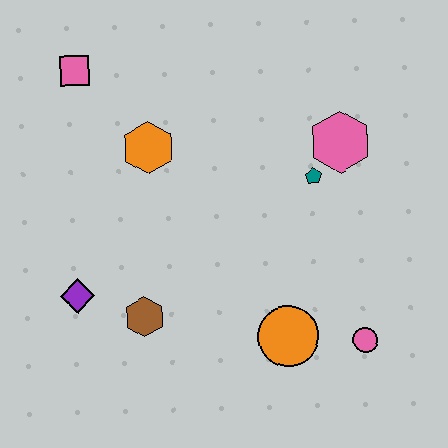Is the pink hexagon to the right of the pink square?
Yes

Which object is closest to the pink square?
The orange hexagon is closest to the pink square.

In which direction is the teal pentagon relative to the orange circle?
The teal pentagon is above the orange circle.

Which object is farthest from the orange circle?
The pink square is farthest from the orange circle.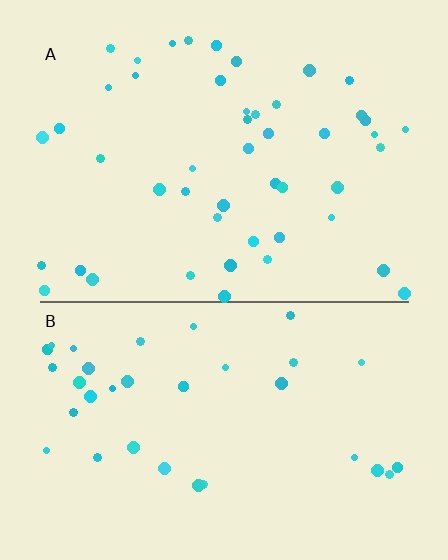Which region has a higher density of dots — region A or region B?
A (the top).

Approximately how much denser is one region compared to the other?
Approximately 1.5× — region A over region B.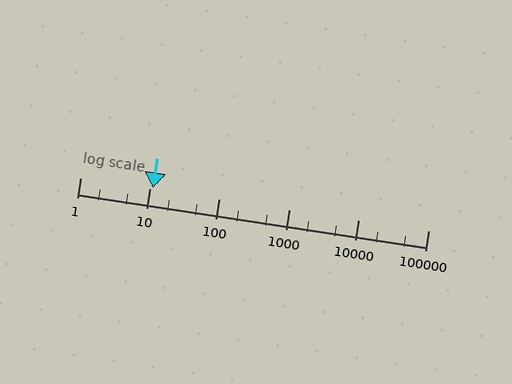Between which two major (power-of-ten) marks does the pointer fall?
The pointer is between 10 and 100.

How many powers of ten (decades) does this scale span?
The scale spans 5 decades, from 1 to 100000.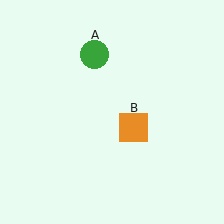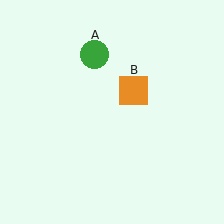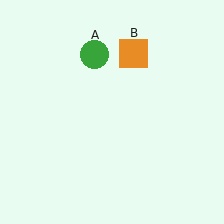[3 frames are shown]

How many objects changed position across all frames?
1 object changed position: orange square (object B).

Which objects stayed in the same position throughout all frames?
Green circle (object A) remained stationary.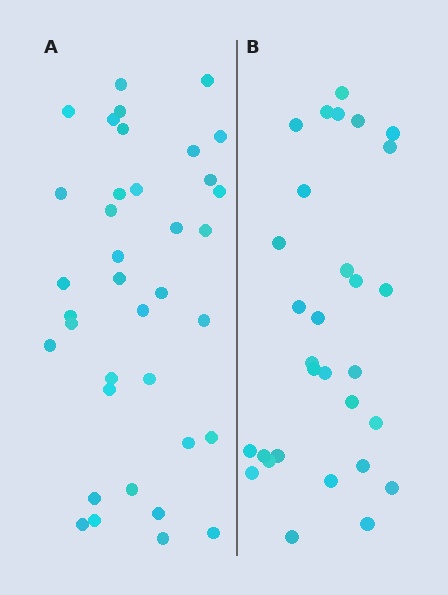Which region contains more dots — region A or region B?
Region A (the left region) has more dots.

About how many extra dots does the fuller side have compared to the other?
Region A has roughly 8 or so more dots than region B.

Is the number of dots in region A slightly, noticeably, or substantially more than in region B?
Region A has only slightly more — the two regions are fairly close. The ratio is roughly 1.2 to 1.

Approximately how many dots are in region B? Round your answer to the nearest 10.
About 30 dots.